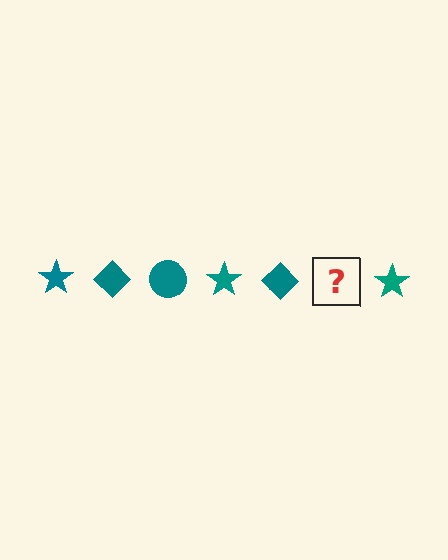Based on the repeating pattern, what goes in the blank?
The blank should be a teal circle.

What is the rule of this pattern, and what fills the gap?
The rule is that the pattern cycles through star, diamond, circle shapes in teal. The gap should be filled with a teal circle.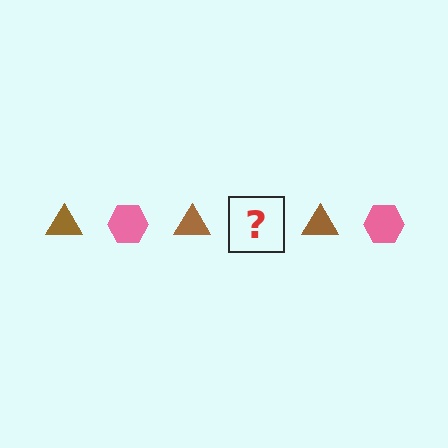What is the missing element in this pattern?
The missing element is a pink hexagon.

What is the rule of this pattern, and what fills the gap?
The rule is that the pattern alternates between brown triangle and pink hexagon. The gap should be filled with a pink hexagon.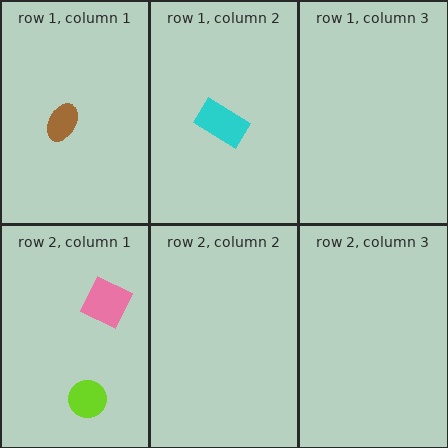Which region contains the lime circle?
The row 2, column 1 region.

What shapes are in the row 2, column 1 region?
The pink square, the lime circle.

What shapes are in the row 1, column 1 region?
The brown ellipse.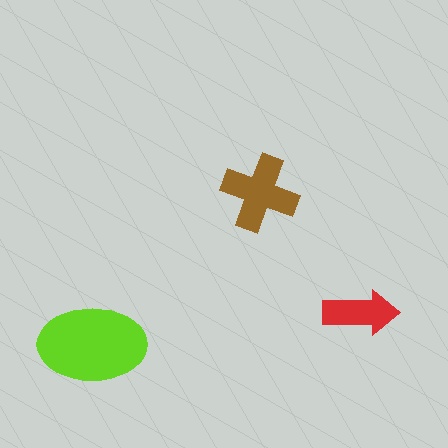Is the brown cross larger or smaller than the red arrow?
Larger.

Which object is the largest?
The lime ellipse.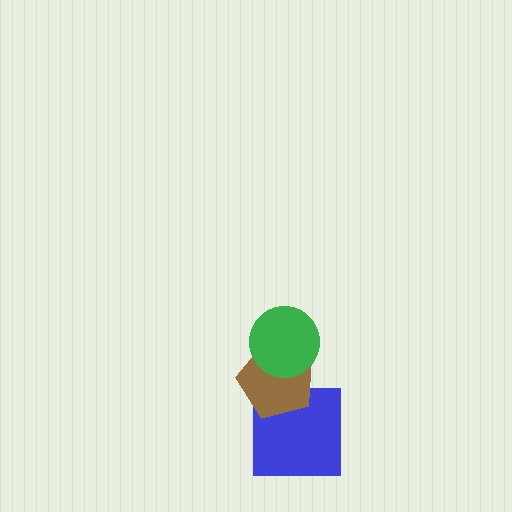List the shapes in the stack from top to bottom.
From top to bottom: the green circle, the brown pentagon, the blue square.